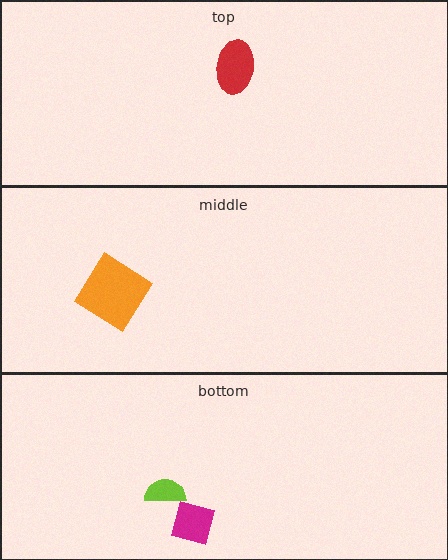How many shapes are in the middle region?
1.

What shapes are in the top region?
The red ellipse.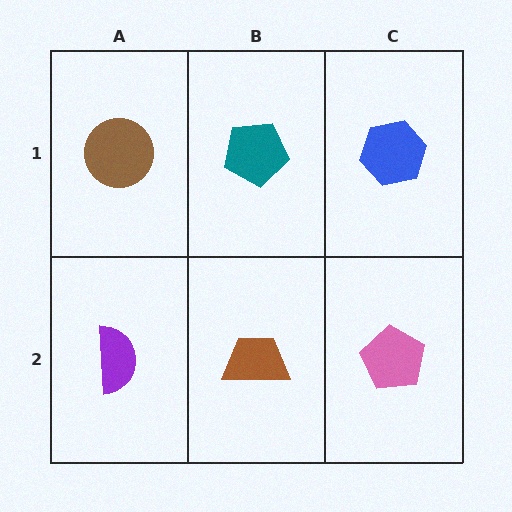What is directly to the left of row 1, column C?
A teal pentagon.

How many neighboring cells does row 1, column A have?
2.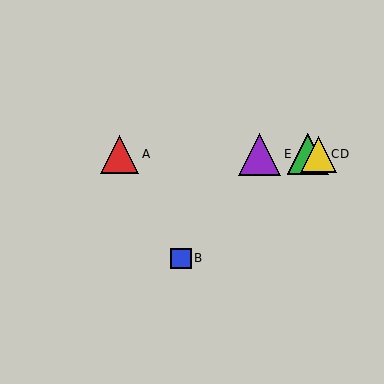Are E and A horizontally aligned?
Yes, both are at y≈154.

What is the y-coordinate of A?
Object A is at y≈154.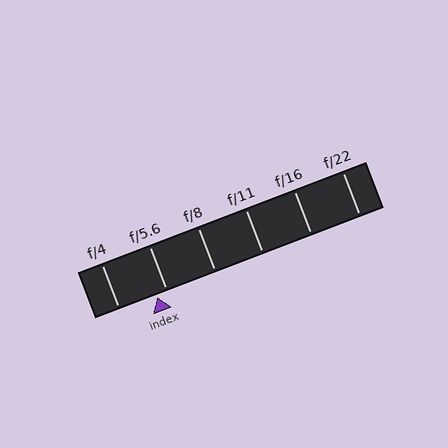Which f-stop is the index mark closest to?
The index mark is closest to f/5.6.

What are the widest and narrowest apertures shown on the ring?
The widest aperture shown is f/4 and the narrowest is f/22.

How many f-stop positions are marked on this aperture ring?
There are 6 f-stop positions marked.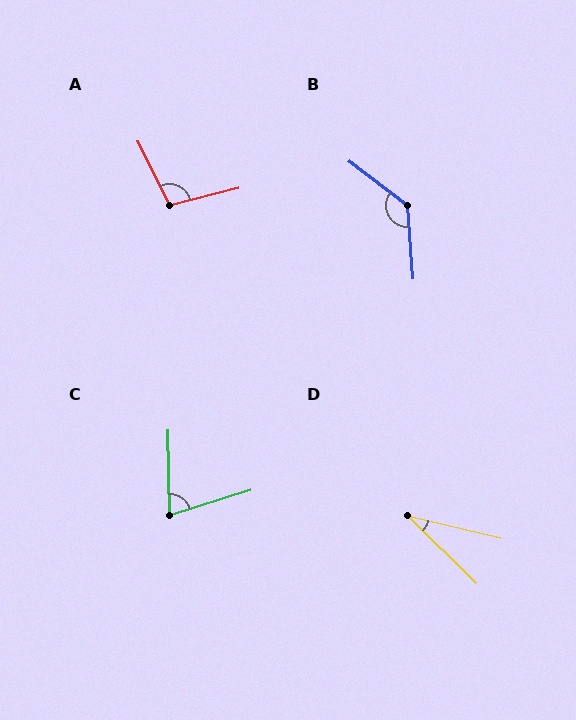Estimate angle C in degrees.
Approximately 73 degrees.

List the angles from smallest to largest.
D (31°), C (73°), A (102°), B (131°).